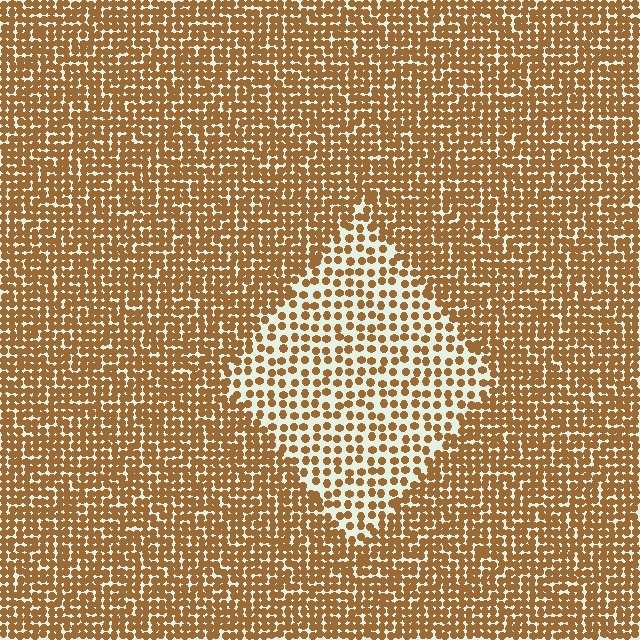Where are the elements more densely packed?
The elements are more densely packed outside the diamond boundary.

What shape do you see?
I see a diamond.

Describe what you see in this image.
The image contains small brown elements arranged at two different densities. A diamond-shaped region is visible where the elements are less densely packed than the surrounding area.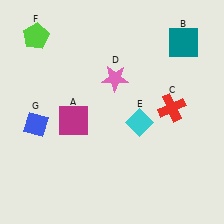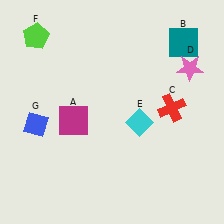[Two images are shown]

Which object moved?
The pink star (D) moved right.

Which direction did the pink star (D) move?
The pink star (D) moved right.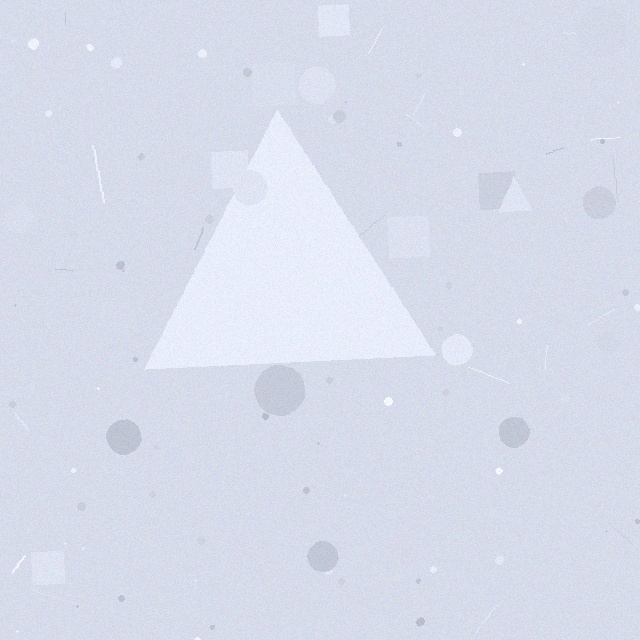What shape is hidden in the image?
A triangle is hidden in the image.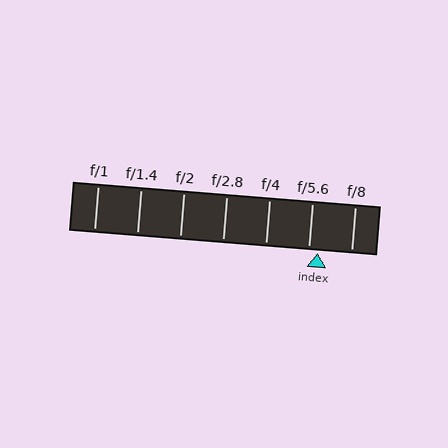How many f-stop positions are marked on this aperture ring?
There are 7 f-stop positions marked.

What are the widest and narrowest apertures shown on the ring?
The widest aperture shown is f/1 and the narrowest is f/8.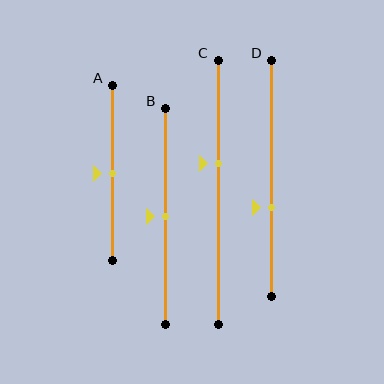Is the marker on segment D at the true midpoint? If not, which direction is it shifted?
No, the marker on segment D is shifted downward by about 12% of the segment length.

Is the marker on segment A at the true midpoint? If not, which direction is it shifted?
Yes, the marker on segment A is at the true midpoint.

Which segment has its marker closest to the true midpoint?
Segment A has its marker closest to the true midpoint.